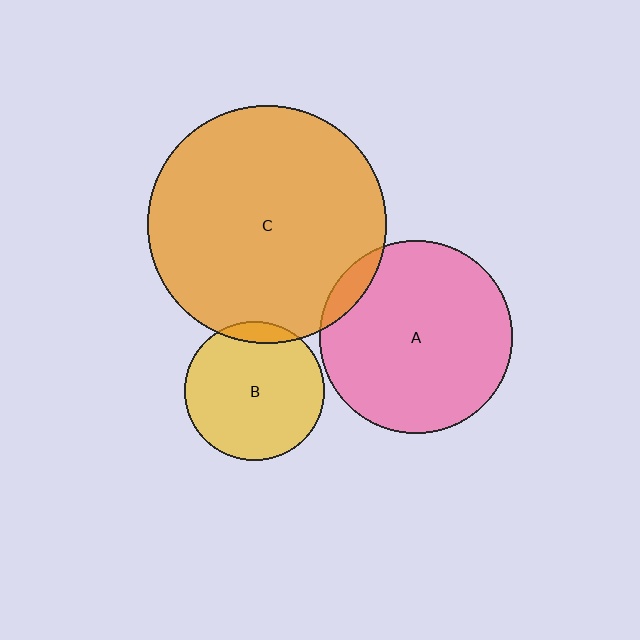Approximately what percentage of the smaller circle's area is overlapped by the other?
Approximately 10%.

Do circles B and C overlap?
Yes.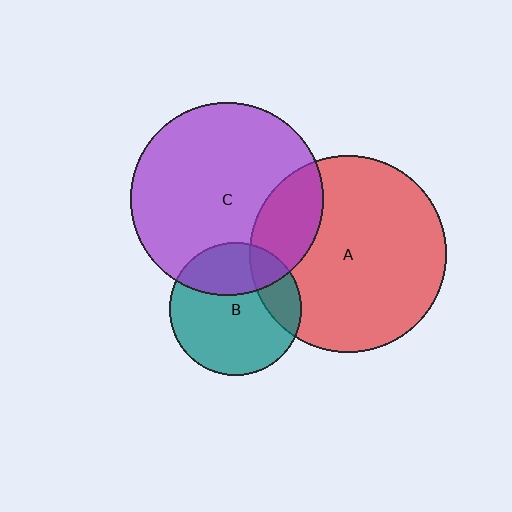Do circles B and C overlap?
Yes.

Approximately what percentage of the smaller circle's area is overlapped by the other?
Approximately 30%.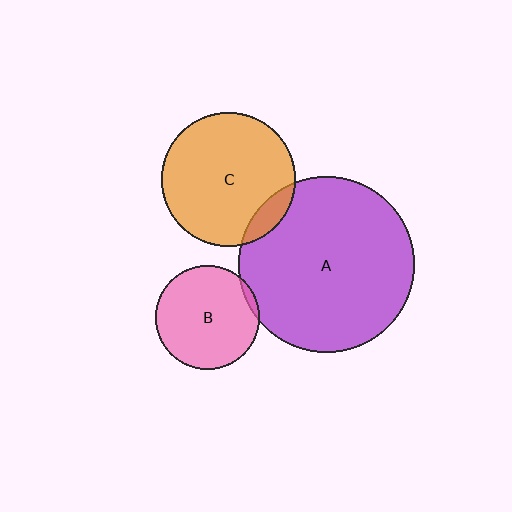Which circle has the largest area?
Circle A (purple).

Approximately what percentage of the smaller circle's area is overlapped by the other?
Approximately 5%.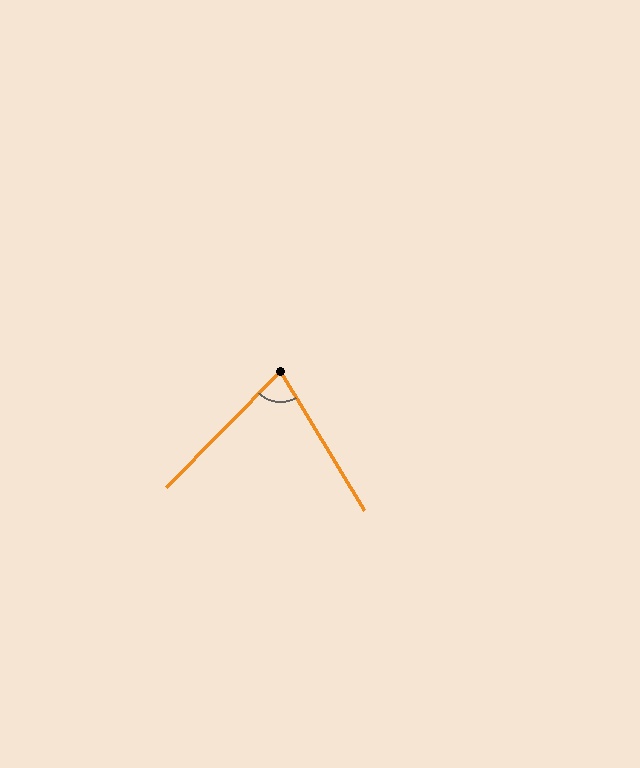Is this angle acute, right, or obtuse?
It is acute.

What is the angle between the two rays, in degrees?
Approximately 76 degrees.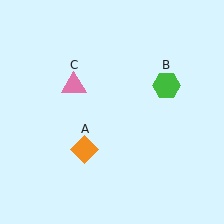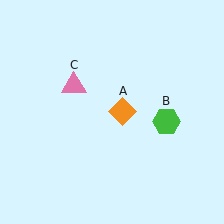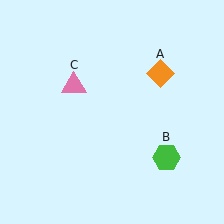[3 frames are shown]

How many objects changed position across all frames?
2 objects changed position: orange diamond (object A), green hexagon (object B).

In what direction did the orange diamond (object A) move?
The orange diamond (object A) moved up and to the right.